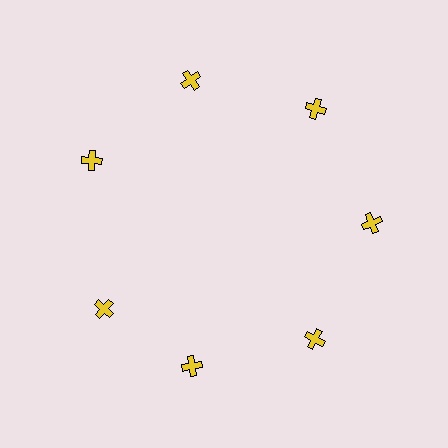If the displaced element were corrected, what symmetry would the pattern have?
It would have 7-fold rotational symmetry — the pattern would map onto itself every 51 degrees.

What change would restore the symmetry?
The symmetry would be restored by rotating it back into even spacing with its neighbors so that all 7 crosses sit at equal angles and equal distance from the center.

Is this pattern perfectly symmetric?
No. The 7 yellow crosses are arranged in a ring, but one element near the 8 o'clock position is rotated out of alignment along the ring, breaking the 7-fold rotational symmetry.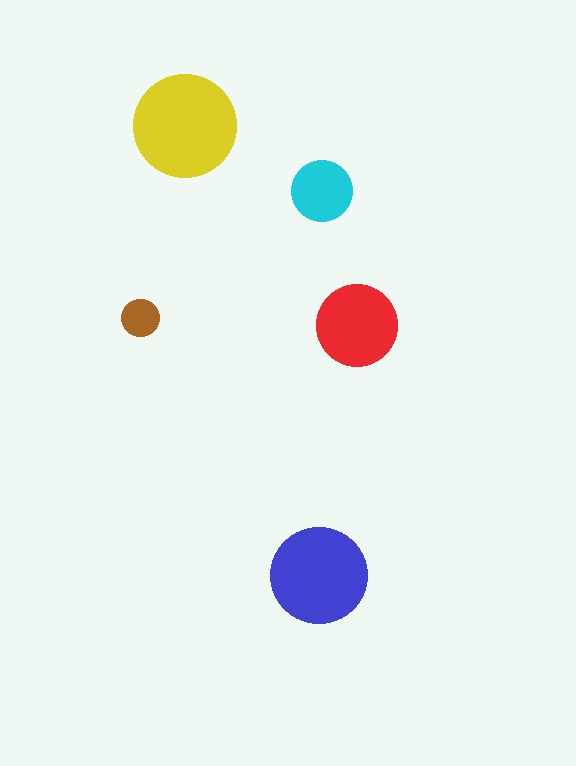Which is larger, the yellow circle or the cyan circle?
The yellow one.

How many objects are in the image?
There are 5 objects in the image.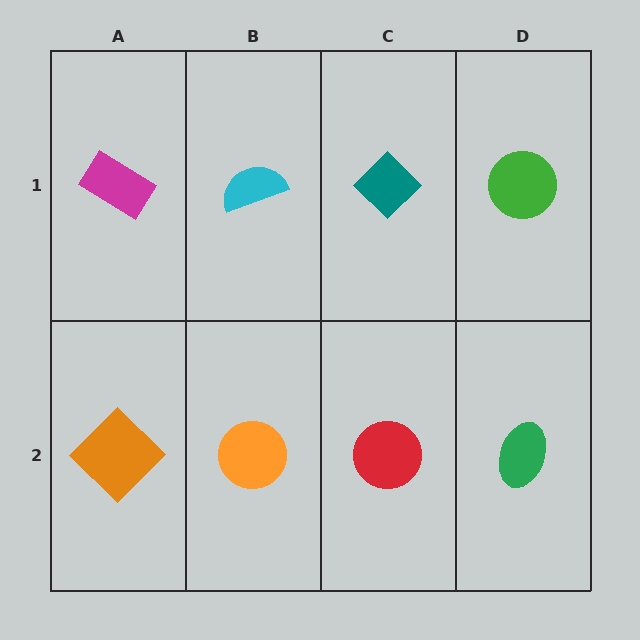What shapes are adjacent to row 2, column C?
A teal diamond (row 1, column C), an orange circle (row 2, column B), a green ellipse (row 2, column D).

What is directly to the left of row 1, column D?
A teal diamond.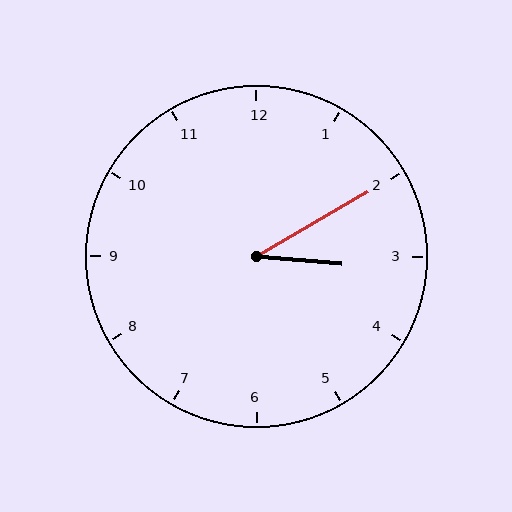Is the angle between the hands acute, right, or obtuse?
It is acute.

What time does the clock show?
3:10.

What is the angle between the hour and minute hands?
Approximately 35 degrees.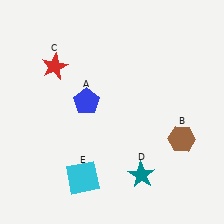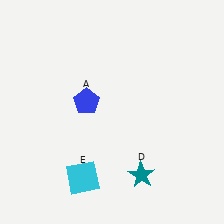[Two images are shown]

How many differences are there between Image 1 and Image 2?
There are 2 differences between the two images.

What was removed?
The red star (C), the brown hexagon (B) were removed in Image 2.